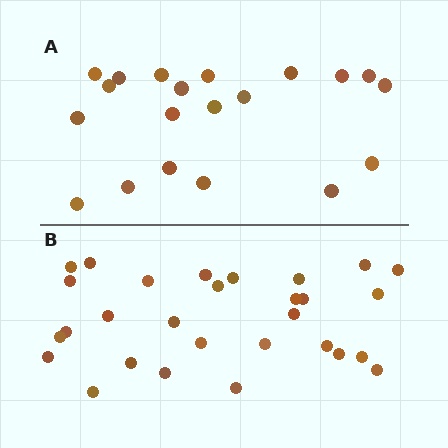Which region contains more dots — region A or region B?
Region B (the bottom region) has more dots.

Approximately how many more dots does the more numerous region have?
Region B has roughly 8 or so more dots than region A.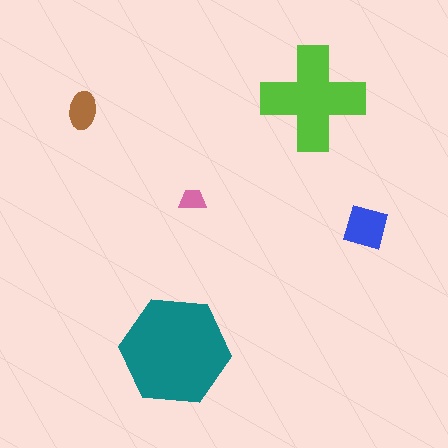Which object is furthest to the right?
The blue diamond is rightmost.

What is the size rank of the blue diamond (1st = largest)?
3rd.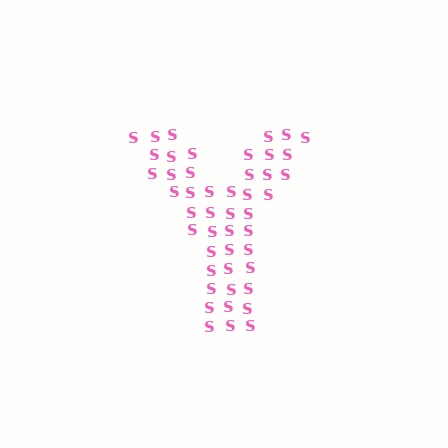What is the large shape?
The large shape is the letter Y.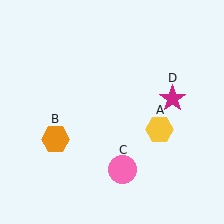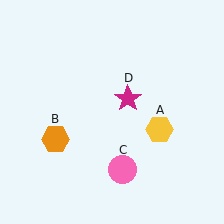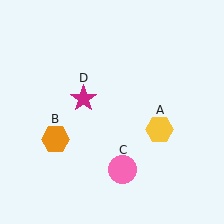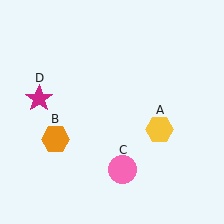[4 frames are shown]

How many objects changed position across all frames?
1 object changed position: magenta star (object D).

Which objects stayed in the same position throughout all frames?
Yellow hexagon (object A) and orange hexagon (object B) and pink circle (object C) remained stationary.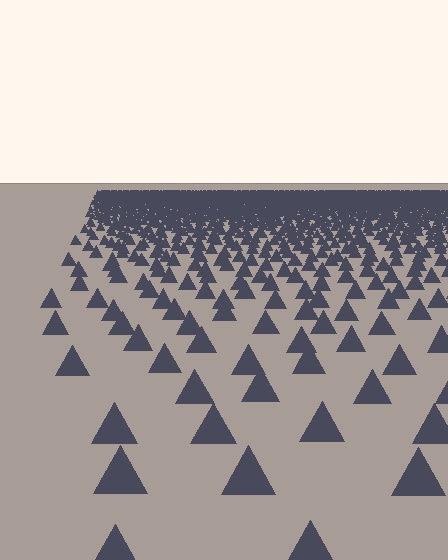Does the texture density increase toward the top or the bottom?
Density increases toward the top.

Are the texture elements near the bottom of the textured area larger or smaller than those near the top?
Larger. Near the bottom, elements are closer to the viewer and appear at a bigger on-screen size.